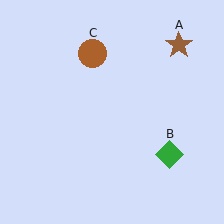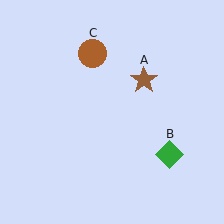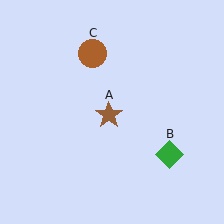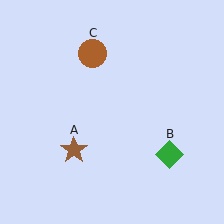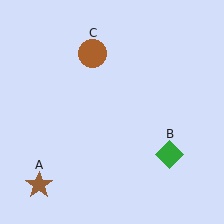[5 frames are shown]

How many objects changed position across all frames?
1 object changed position: brown star (object A).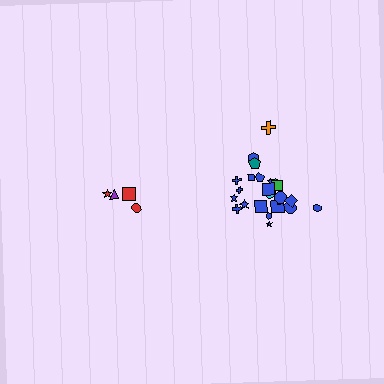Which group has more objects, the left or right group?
The right group.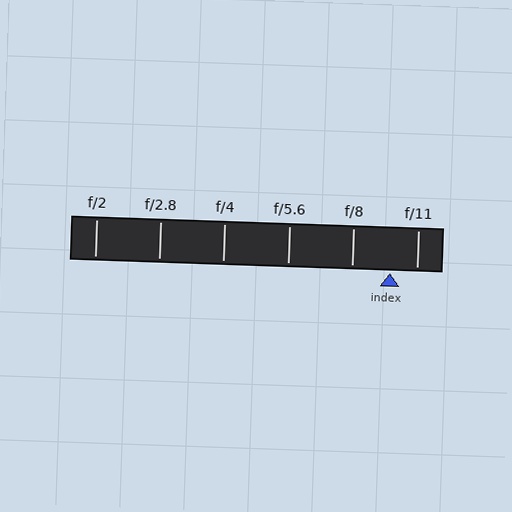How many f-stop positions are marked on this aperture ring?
There are 6 f-stop positions marked.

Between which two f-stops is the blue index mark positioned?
The index mark is between f/8 and f/11.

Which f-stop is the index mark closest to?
The index mark is closest to f/11.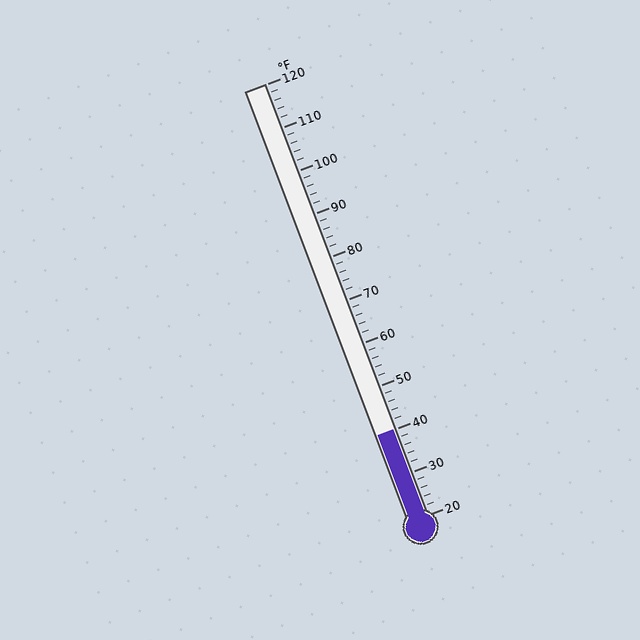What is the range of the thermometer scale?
The thermometer scale ranges from 20°F to 120°F.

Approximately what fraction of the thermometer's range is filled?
The thermometer is filled to approximately 20% of its range.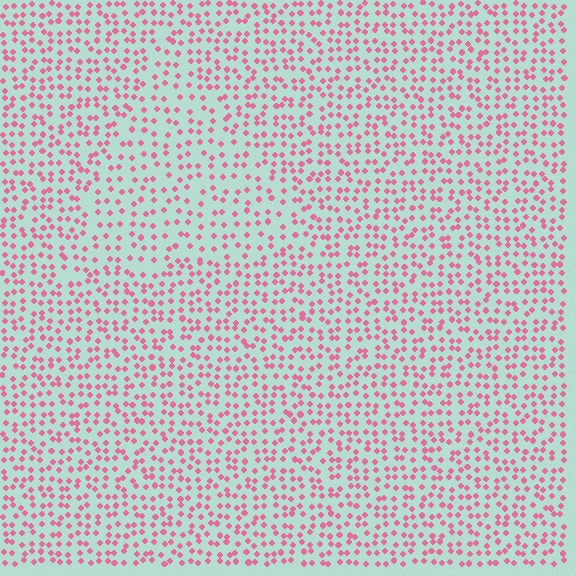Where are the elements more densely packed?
The elements are more densely packed outside the triangle boundary.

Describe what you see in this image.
The image contains small pink elements arranged at two different densities. A triangle-shaped region is visible where the elements are less densely packed than the surrounding area.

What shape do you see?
I see a triangle.